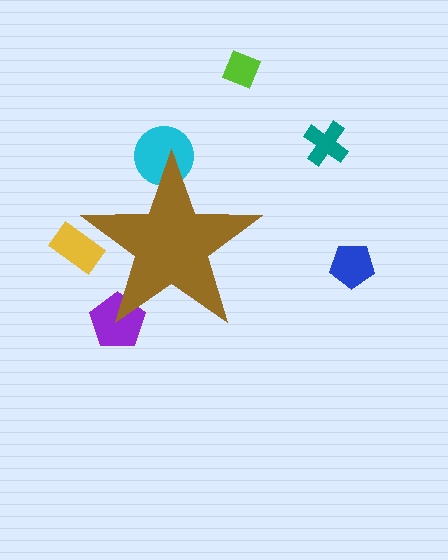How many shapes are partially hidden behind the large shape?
3 shapes are partially hidden.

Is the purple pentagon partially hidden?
Yes, the purple pentagon is partially hidden behind the brown star.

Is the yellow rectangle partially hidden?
Yes, the yellow rectangle is partially hidden behind the brown star.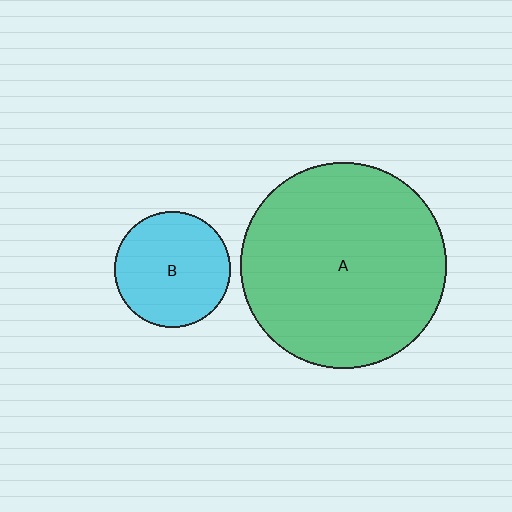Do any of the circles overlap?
No, none of the circles overlap.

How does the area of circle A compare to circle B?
Approximately 3.1 times.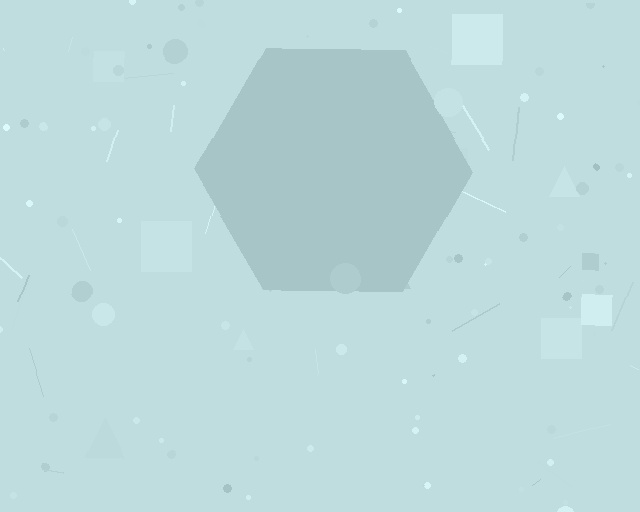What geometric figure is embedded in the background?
A hexagon is embedded in the background.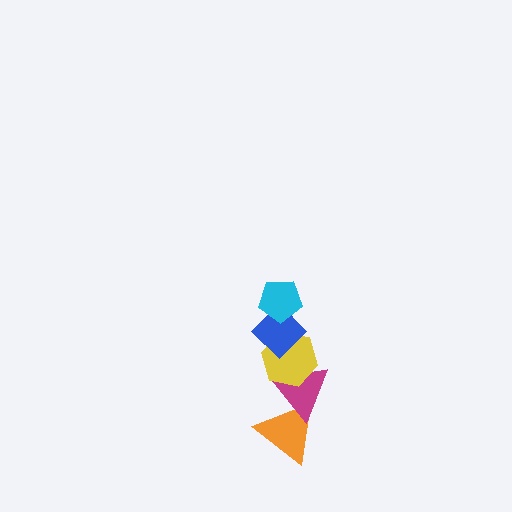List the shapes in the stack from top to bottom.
From top to bottom: the cyan pentagon, the blue diamond, the yellow hexagon, the magenta triangle, the orange triangle.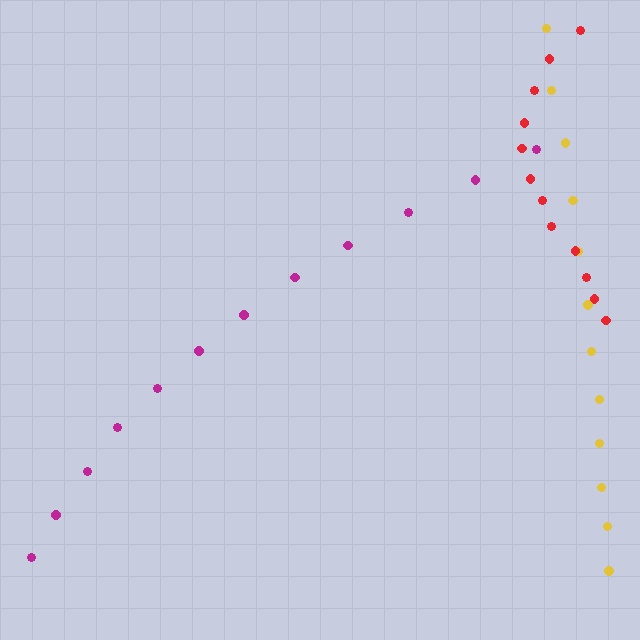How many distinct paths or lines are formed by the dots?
There are 3 distinct paths.